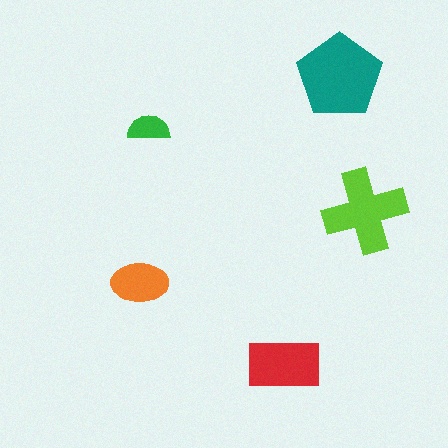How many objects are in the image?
There are 5 objects in the image.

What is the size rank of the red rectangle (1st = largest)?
3rd.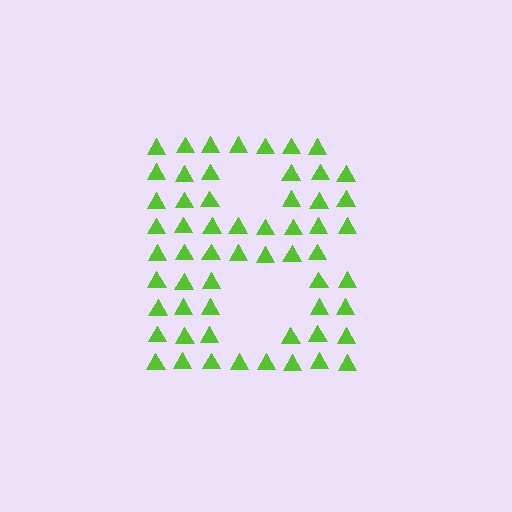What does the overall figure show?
The overall figure shows the letter B.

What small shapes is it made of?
It is made of small triangles.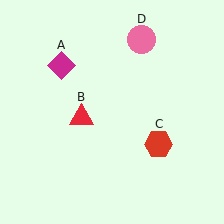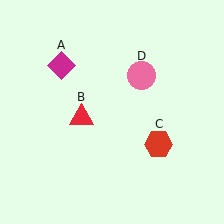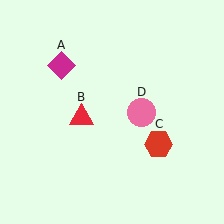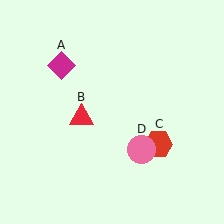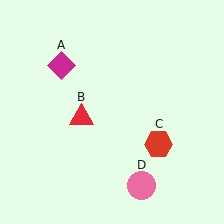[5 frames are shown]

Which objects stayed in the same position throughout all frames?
Magenta diamond (object A) and red triangle (object B) and red hexagon (object C) remained stationary.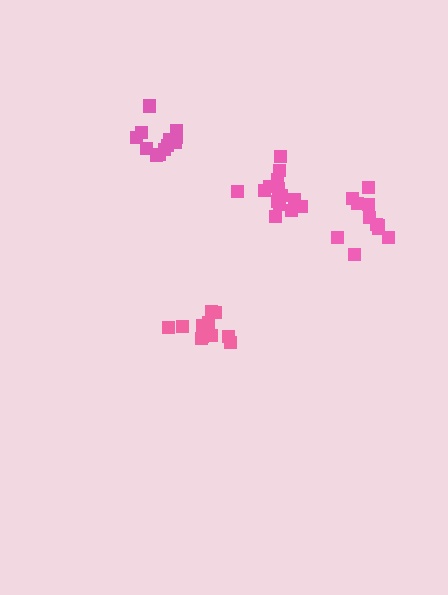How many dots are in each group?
Group 1: 15 dots, Group 2: 13 dots, Group 3: 11 dots, Group 4: 13 dots (52 total).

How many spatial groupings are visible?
There are 4 spatial groupings.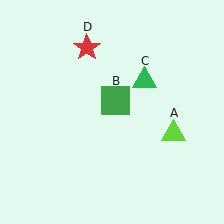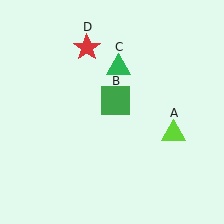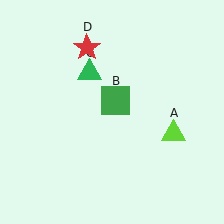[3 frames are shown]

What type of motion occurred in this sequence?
The green triangle (object C) rotated counterclockwise around the center of the scene.